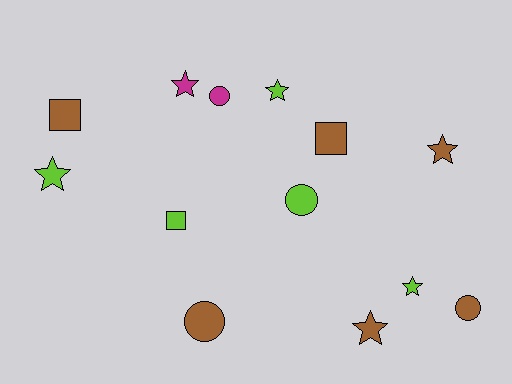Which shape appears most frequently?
Star, with 6 objects.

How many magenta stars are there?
There is 1 magenta star.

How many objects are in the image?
There are 13 objects.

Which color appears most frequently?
Brown, with 6 objects.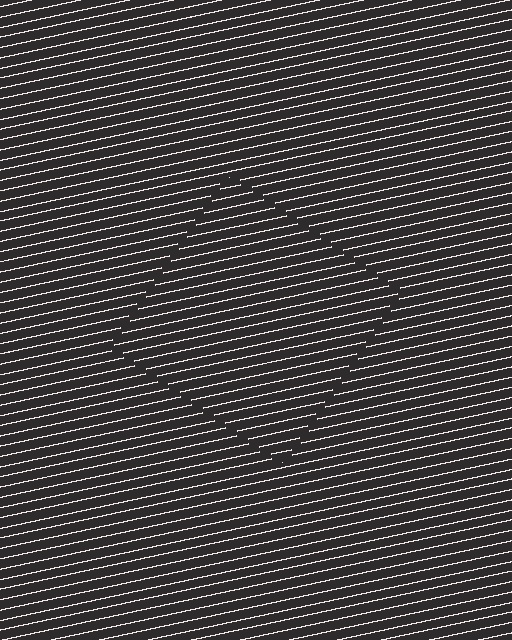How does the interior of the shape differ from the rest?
The interior of the shape contains the same grating, shifted by half a period — the contour is defined by the phase discontinuity where line-ends from the inner and outer gratings abut.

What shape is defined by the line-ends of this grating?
An illusory square. The interior of the shape contains the same grating, shifted by half a period — the contour is defined by the phase discontinuity where line-ends from the inner and outer gratings abut.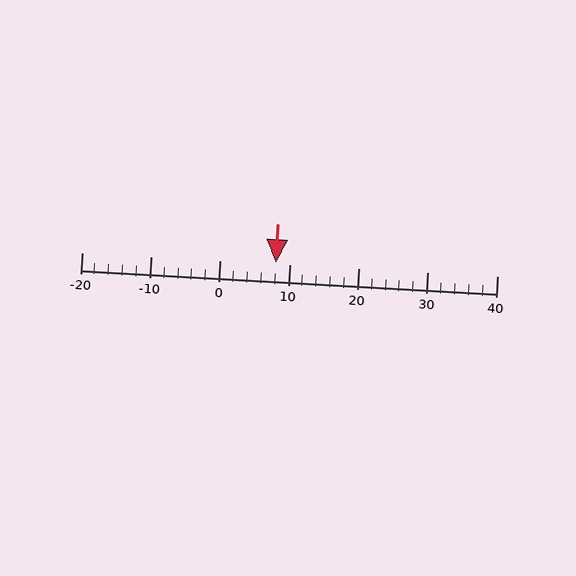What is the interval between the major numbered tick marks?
The major tick marks are spaced 10 units apart.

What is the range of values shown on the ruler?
The ruler shows values from -20 to 40.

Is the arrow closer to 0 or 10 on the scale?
The arrow is closer to 10.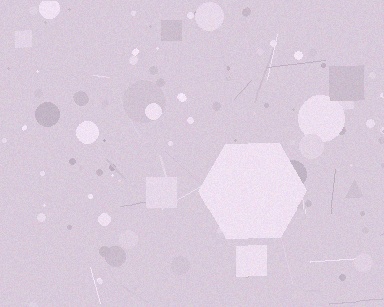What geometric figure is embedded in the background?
A hexagon is embedded in the background.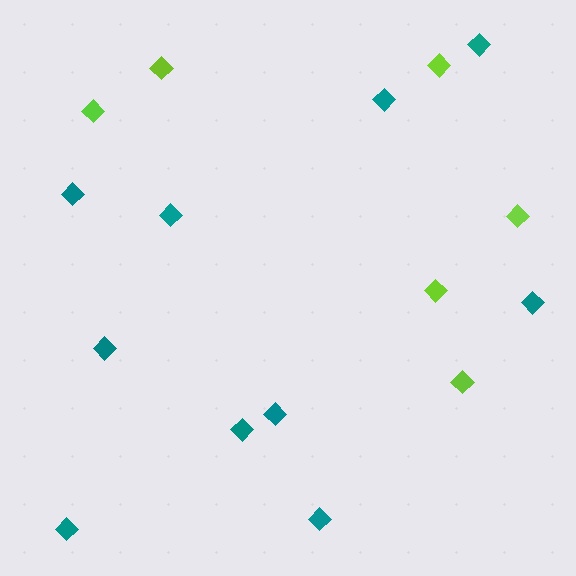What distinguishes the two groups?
There are 2 groups: one group of teal diamonds (10) and one group of lime diamonds (6).